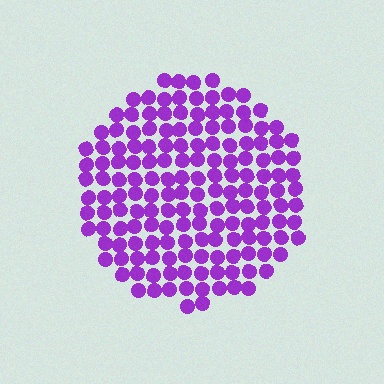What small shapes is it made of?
It is made of small circles.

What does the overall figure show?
The overall figure shows a circle.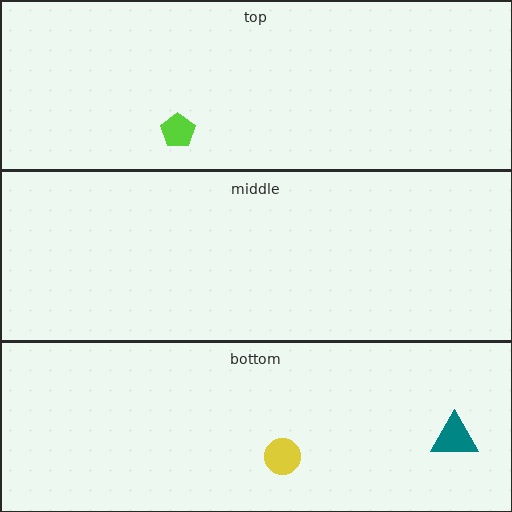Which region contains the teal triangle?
The bottom region.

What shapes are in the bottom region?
The teal triangle, the yellow circle.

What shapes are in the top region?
The lime pentagon.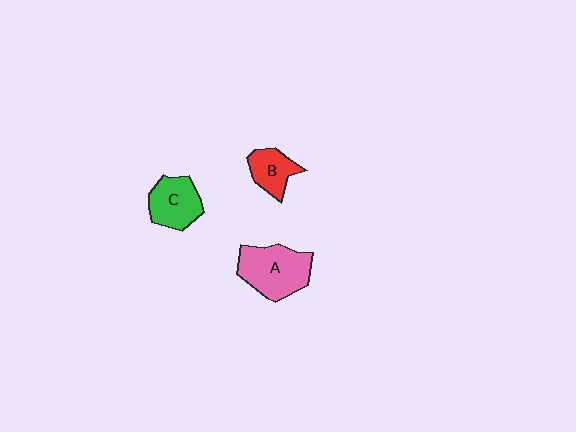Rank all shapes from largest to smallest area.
From largest to smallest: A (pink), C (green), B (red).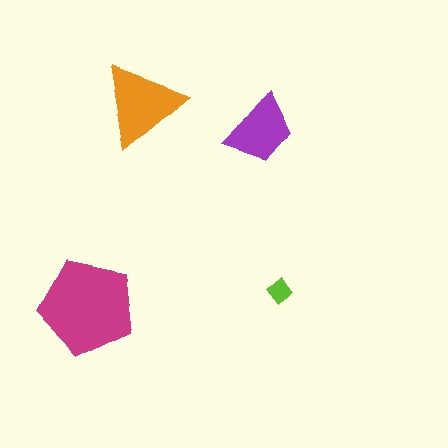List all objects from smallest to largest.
The lime diamond, the purple trapezoid, the orange triangle, the magenta pentagon.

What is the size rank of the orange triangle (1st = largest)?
2nd.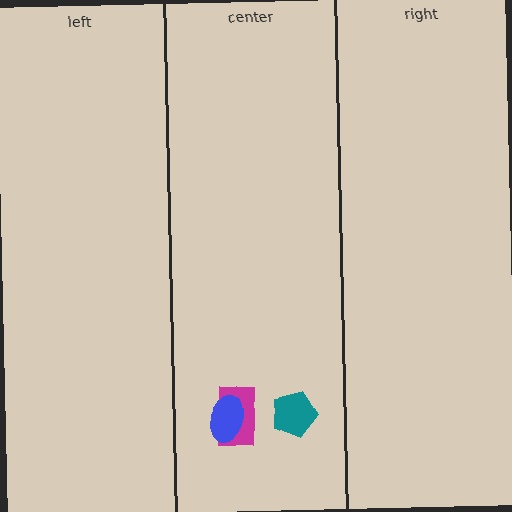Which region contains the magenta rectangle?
The center region.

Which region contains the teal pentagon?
The center region.